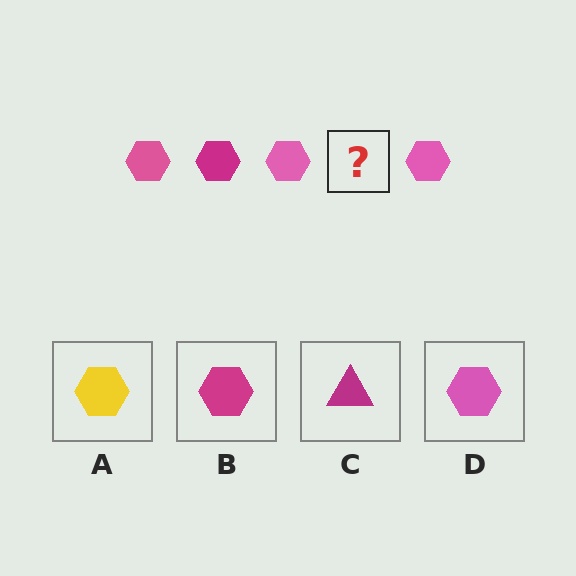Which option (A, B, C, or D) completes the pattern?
B.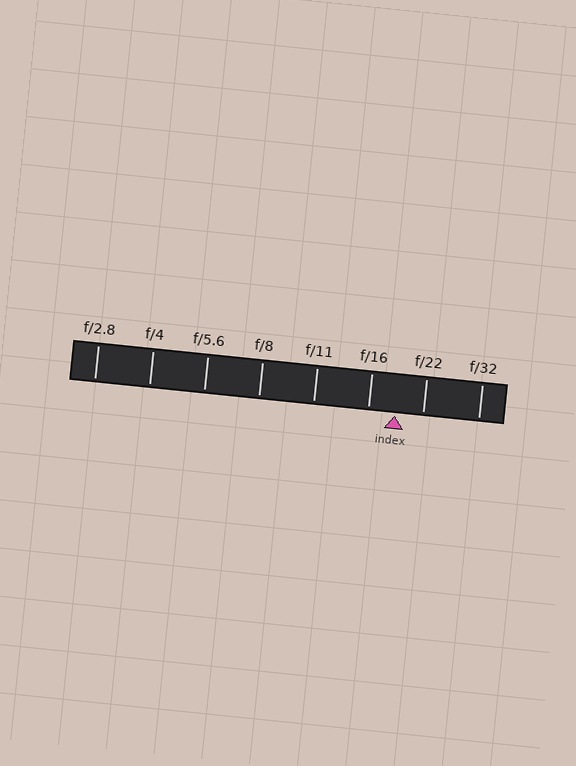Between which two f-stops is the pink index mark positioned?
The index mark is between f/16 and f/22.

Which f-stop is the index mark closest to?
The index mark is closest to f/16.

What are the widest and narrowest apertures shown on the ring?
The widest aperture shown is f/2.8 and the narrowest is f/32.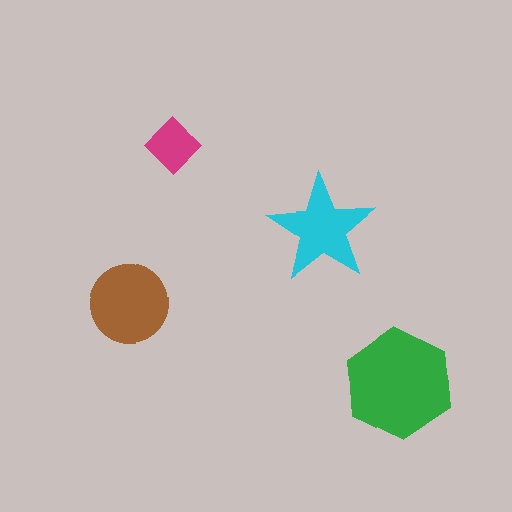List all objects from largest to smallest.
The green hexagon, the brown circle, the cyan star, the magenta diamond.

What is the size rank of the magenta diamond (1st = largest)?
4th.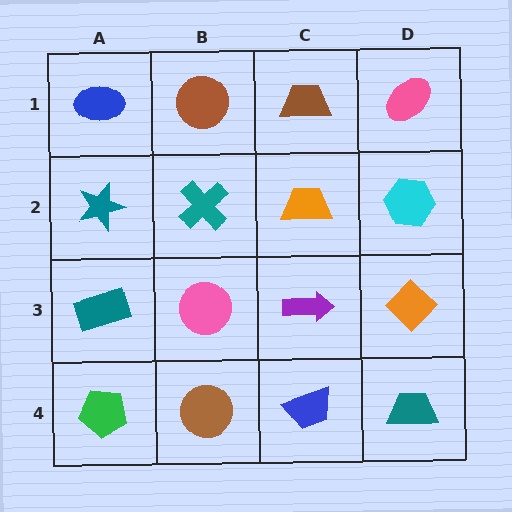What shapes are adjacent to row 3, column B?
A teal cross (row 2, column B), a brown circle (row 4, column B), a teal rectangle (row 3, column A), a purple arrow (row 3, column C).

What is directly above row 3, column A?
A teal star.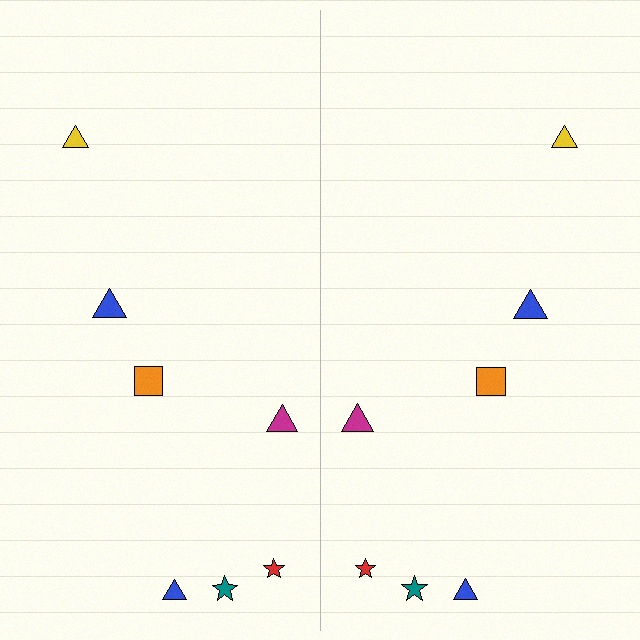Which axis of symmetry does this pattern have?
The pattern has a vertical axis of symmetry running through the center of the image.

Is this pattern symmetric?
Yes, this pattern has bilateral (reflection) symmetry.